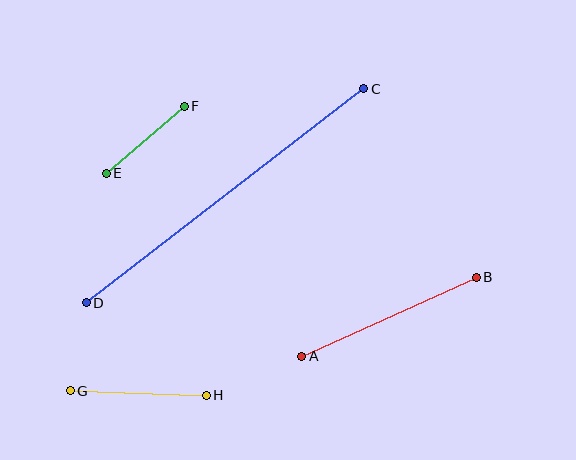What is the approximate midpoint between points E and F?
The midpoint is at approximately (145, 140) pixels.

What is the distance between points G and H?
The distance is approximately 136 pixels.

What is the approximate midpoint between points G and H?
The midpoint is at approximately (138, 393) pixels.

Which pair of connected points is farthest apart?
Points C and D are farthest apart.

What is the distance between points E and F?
The distance is approximately 103 pixels.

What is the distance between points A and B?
The distance is approximately 192 pixels.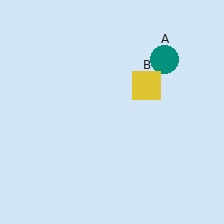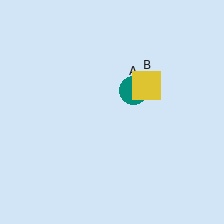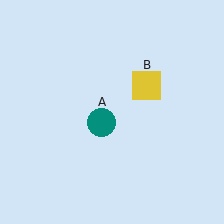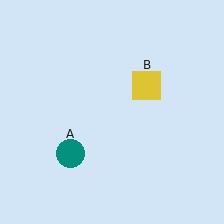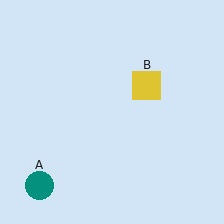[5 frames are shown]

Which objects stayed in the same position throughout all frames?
Yellow square (object B) remained stationary.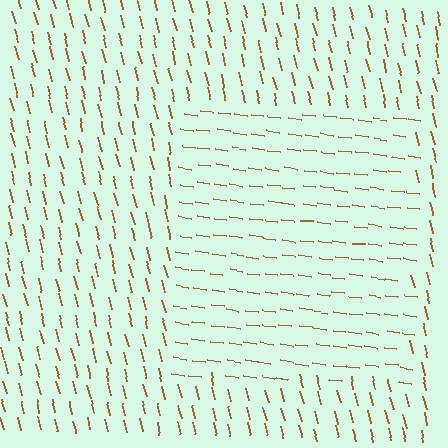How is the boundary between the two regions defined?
The boundary is defined purely by a change in line orientation (approximately 69 degrees difference). All lines are the same color and thickness.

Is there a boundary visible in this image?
Yes, there is a texture boundary formed by a change in line orientation.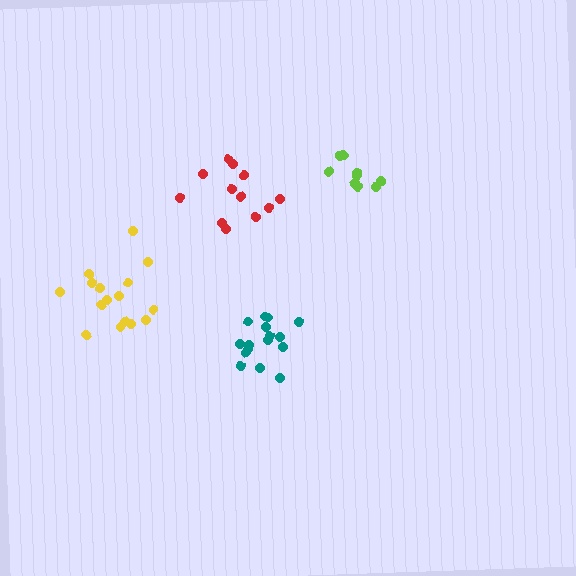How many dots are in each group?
Group 1: 10 dots, Group 2: 12 dots, Group 3: 16 dots, Group 4: 16 dots (54 total).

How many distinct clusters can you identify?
There are 4 distinct clusters.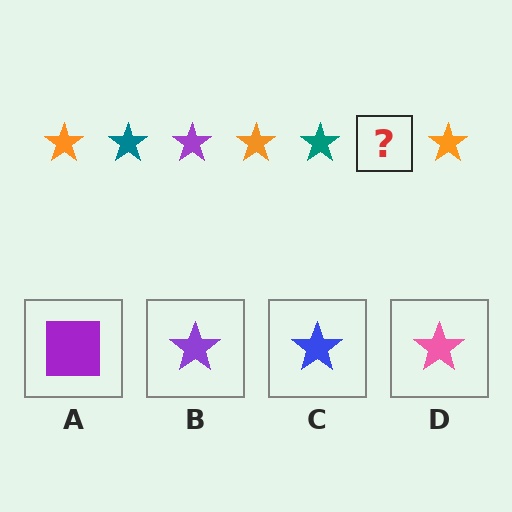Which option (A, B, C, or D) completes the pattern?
B.